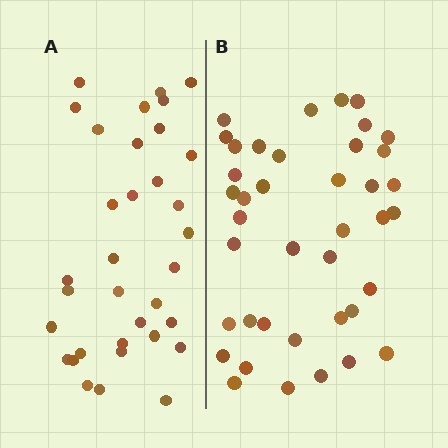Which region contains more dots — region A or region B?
Region B (the right region) has more dots.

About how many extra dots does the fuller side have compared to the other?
Region B has about 6 more dots than region A.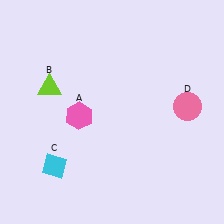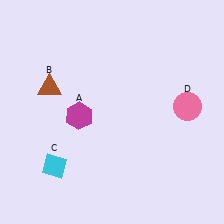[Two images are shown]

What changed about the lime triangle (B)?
In Image 1, B is lime. In Image 2, it changed to brown.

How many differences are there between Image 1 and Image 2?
There are 2 differences between the two images.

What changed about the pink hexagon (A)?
In Image 1, A is pink. In Image 2, it changed to magenta.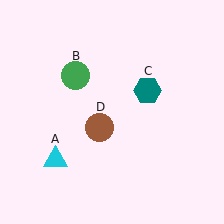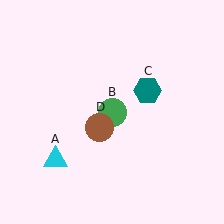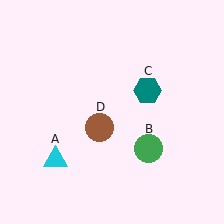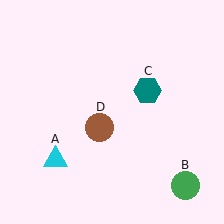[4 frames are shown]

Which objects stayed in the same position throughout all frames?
Cyan triangle (object A) and teal hexagon (object C) and brown circle (object D) remained stationary.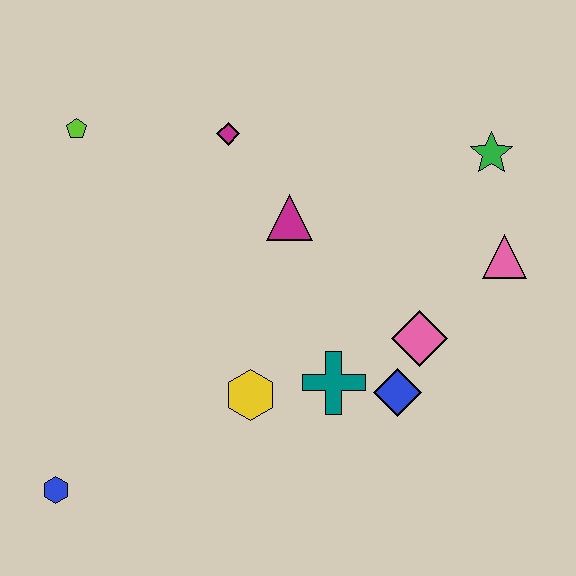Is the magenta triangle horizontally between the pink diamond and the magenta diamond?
Yes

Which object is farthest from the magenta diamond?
The blue hexagon is farthest from the magenta diamond.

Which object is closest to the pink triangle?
The green star is closest to the pink triangle.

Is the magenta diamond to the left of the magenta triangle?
Yes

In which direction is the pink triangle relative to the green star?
The pink triangle is below the green star.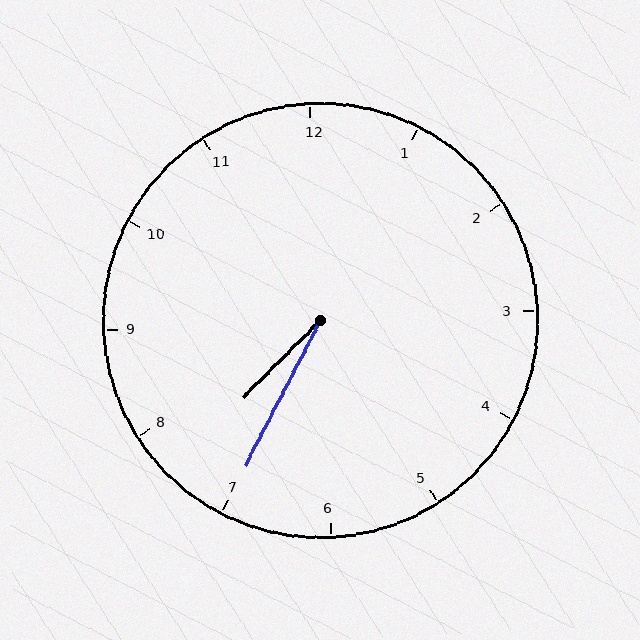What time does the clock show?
7:35.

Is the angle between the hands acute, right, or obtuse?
It is acute.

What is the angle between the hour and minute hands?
Approximately 18 degrees.